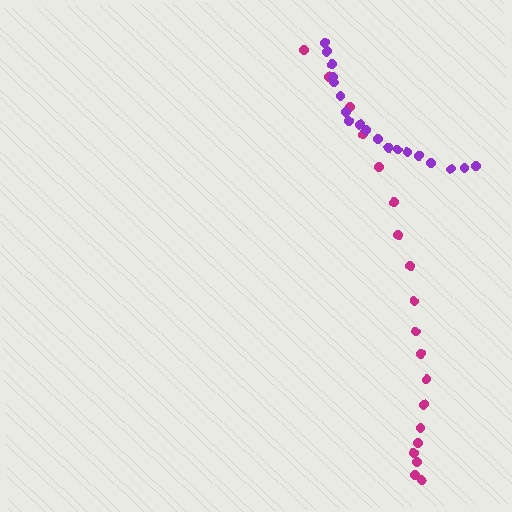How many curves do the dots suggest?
There are 2 distinct paths.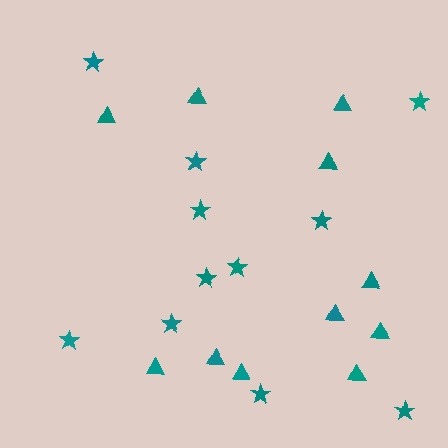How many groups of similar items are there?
There are 2 groups: one group of stars (11) and one group of triangles (11).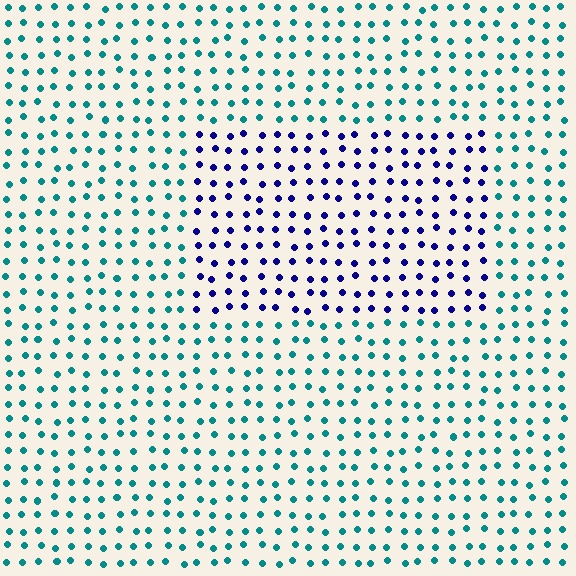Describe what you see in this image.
The image is filled with small teal elements in a uniform arrangement. A rectangle-shaped region is visible where the elements are tinted to a slightly different hue, forming a subtle color boundary.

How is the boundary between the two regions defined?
The boundary is defined purely by a slight shift in hue (about 64 degrees). Spacing, size, and orientation are identical on both sides.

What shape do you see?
I see a rectangle.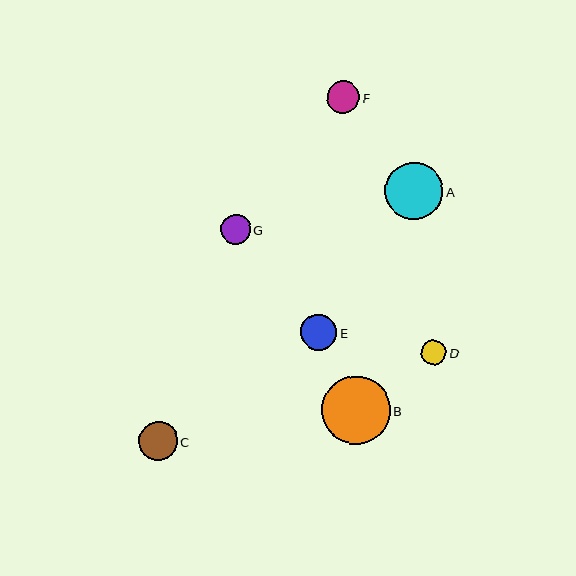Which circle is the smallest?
Circle D is the smallest with a size of approximately 25 pixels.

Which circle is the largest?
Circle B is the largest with a size of approximately 68 pixels.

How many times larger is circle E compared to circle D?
Circle E is approximately 1.5 times the size of circle D.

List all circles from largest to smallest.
From largest to smallest: B, A, C, E, F, G, D.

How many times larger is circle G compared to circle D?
Circle G is approximately 1.2 times the size of circle D.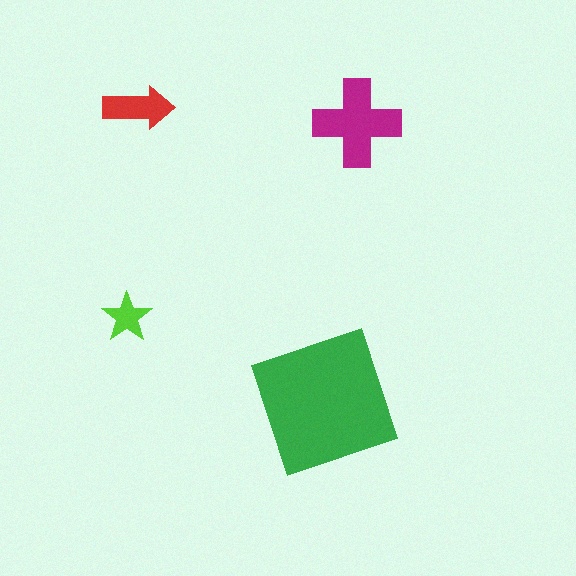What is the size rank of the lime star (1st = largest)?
4th.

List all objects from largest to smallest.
The green square, the magenta cross, the red arrow, the lime star.